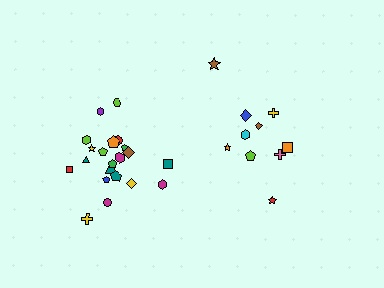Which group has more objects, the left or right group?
The left group.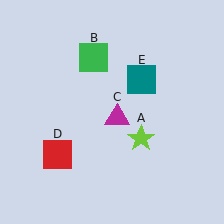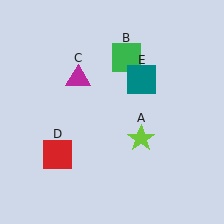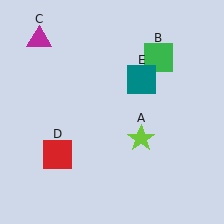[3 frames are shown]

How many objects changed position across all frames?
2 objects changed position: green square (object B), magenta triangle (object C).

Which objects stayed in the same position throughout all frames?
Lime star (object A) and red square (object D) and teal square (object E) remained stationary.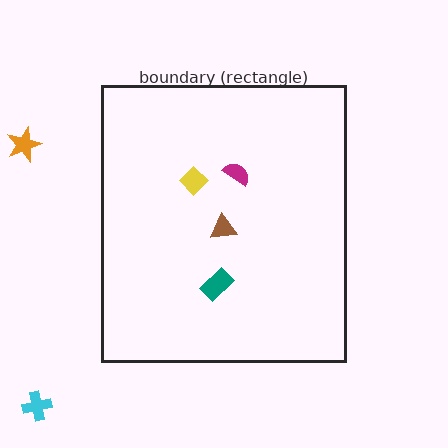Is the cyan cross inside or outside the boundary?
Outside.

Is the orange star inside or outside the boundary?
Outside.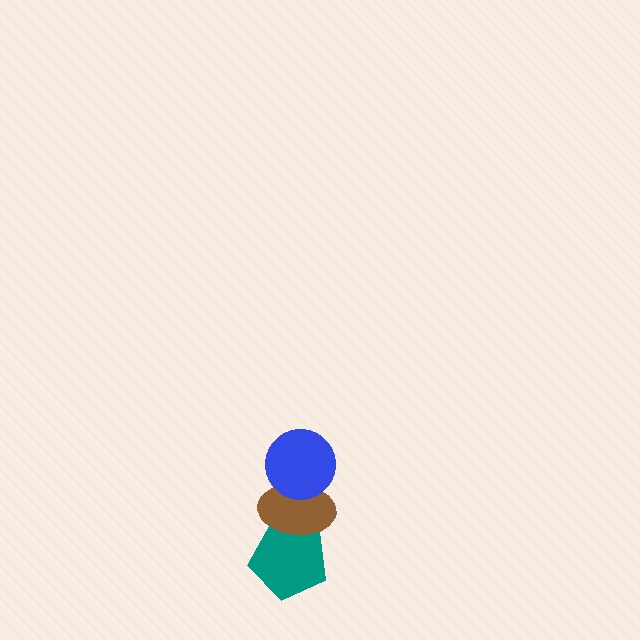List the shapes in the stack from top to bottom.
From top to bottom: the blue circle, the brown ellipse, the teal pentagon.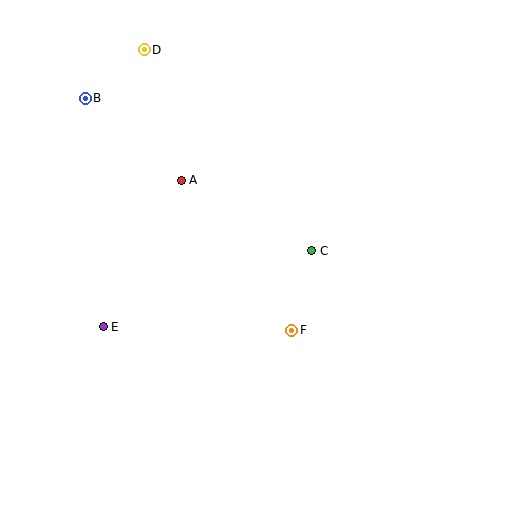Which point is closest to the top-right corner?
Point C is closest to the top-right corner.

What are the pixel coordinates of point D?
Point D is at (144, 50).